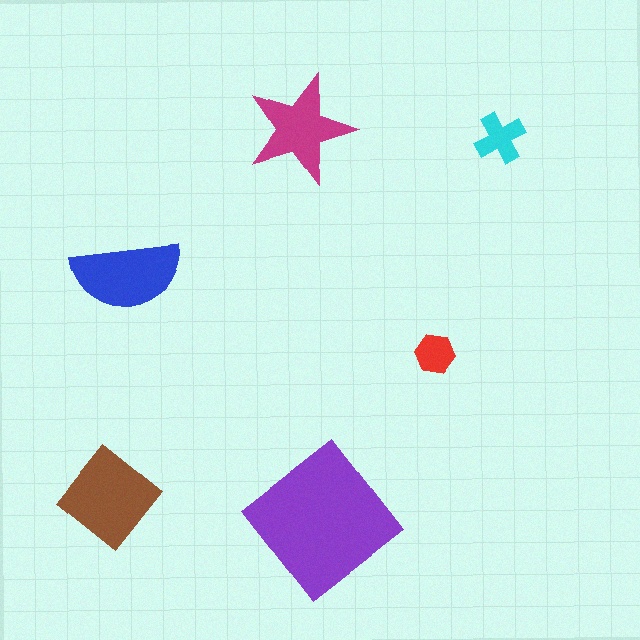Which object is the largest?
The purple diamond.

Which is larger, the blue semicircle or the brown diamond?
The brown diamond.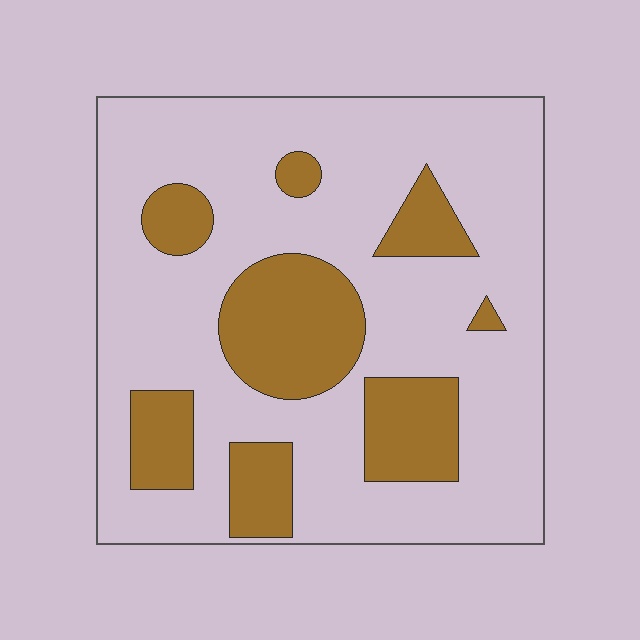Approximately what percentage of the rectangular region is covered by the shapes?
Approximately 25%.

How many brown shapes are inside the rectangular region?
8.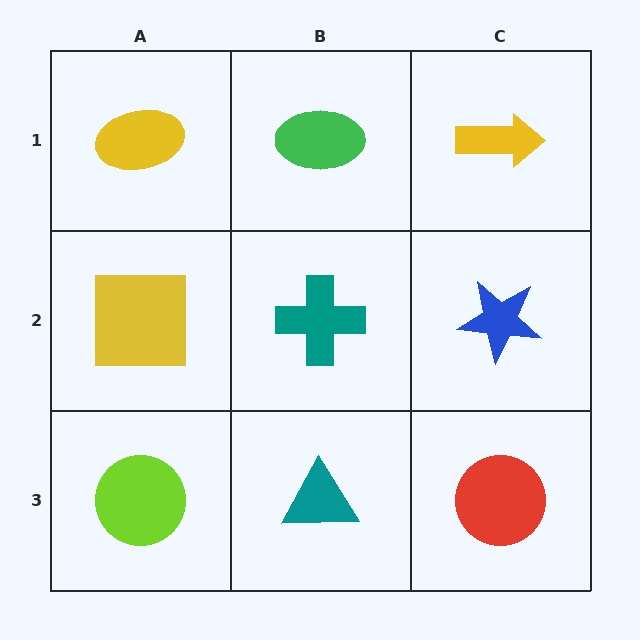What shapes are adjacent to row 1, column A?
A yellow square (row 2, column A), a green ellipse (row 1, column B).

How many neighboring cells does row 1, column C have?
2.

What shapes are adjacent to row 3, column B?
A teal cross (row 2, column B), a lime circle (row 3, column A), a red circle (row 3, column C).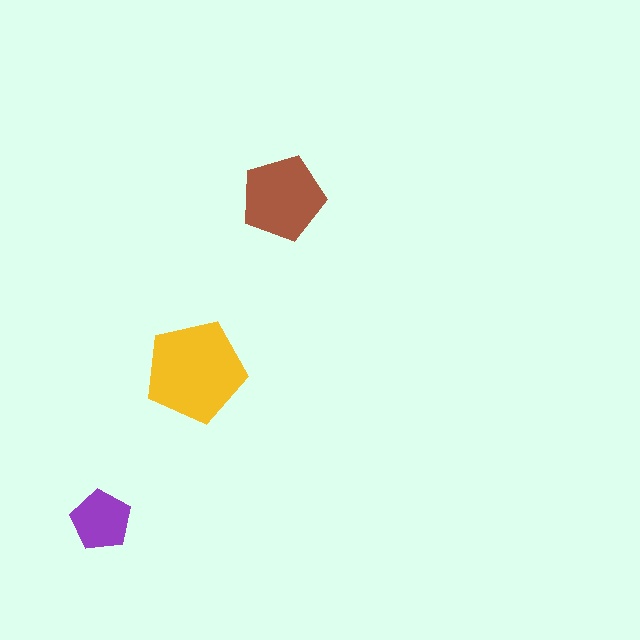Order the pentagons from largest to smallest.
the yellow one, the brown one, the purple one.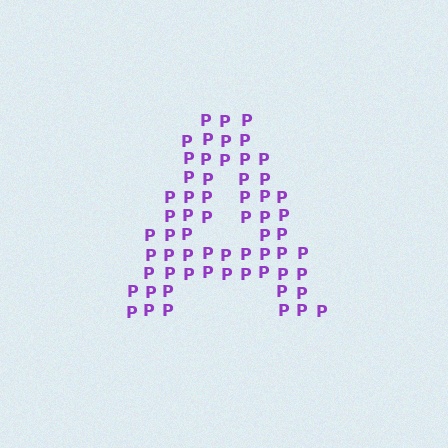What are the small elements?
The small elements are letter P's.